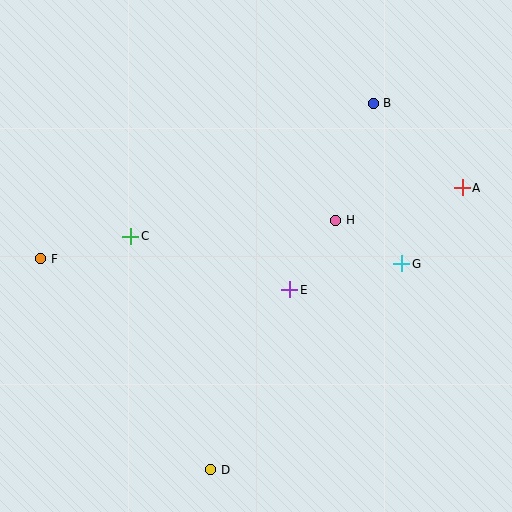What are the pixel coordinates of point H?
Point H is at (336, 220).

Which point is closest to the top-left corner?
Point F is closest to the top-left corner.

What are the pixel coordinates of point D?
Point D is at (211, 470).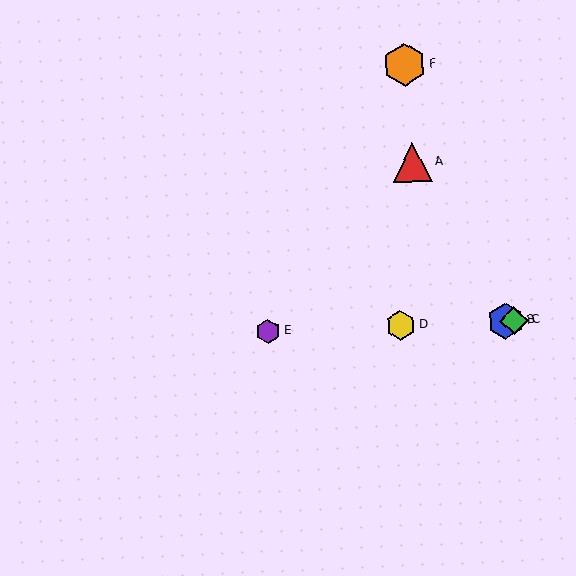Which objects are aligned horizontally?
Objects B, C, D, E are aligned horizontally.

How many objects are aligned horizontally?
4 objects (B, C, D, E) are aligned horizontally.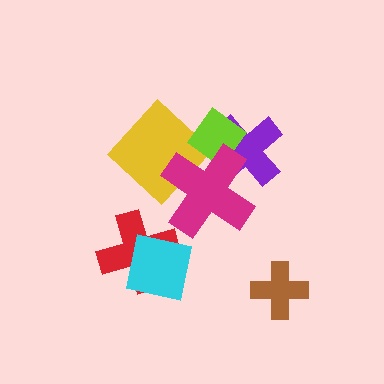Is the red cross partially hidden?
Yes, it is partially covered by another shape.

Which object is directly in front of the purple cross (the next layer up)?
The lime diamond is directly in front of the purple cross.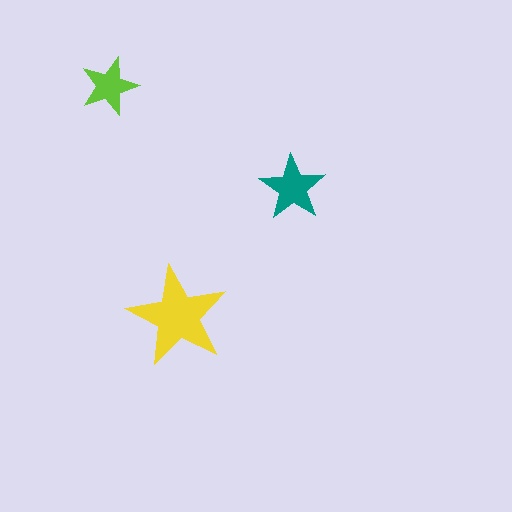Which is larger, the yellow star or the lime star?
The yellow one.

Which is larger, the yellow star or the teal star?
The yellow one.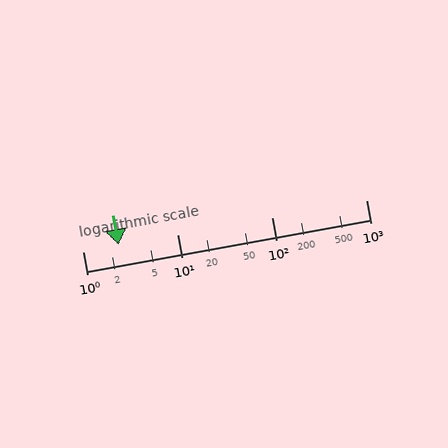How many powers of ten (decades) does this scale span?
The scale spans 3 decades, from 1 to 1000.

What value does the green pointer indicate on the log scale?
The pointer indicates approximately 2.4.